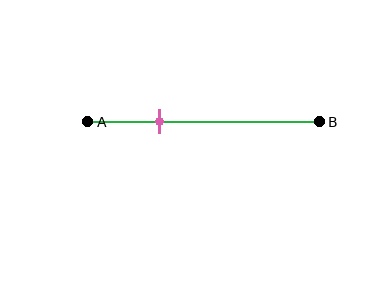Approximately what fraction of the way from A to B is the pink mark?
The pink mark is approximately 30% of the way from A to B.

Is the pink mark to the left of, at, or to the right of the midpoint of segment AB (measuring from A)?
The pink mark is to the left of the midpoint of segment AB.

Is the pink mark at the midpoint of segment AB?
No, the mark is at about 30% from A, not at the 50% midpoint.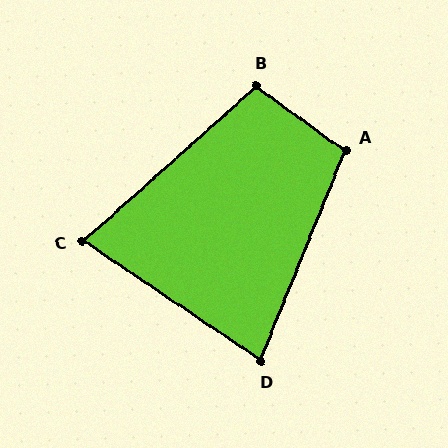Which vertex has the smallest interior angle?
C, at approximately 76 degrees.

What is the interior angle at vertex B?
Approximately 102 degrees (obtuse).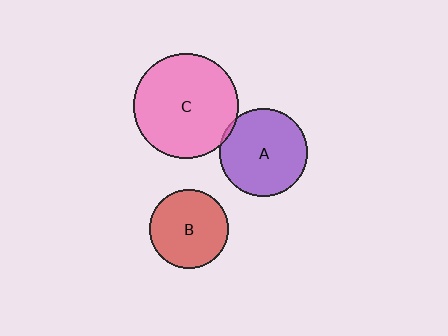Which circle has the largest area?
Circle C (pink).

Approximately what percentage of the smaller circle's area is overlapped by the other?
Approximately 5%.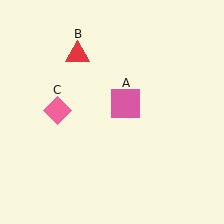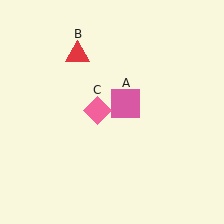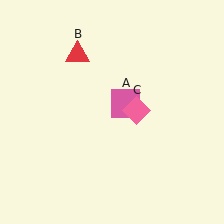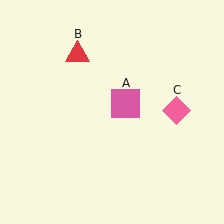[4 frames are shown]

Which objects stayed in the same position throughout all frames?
Pink square (object A) and red triangle (object B) remained stationary.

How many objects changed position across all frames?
1 object changed position: pink diamond (object C).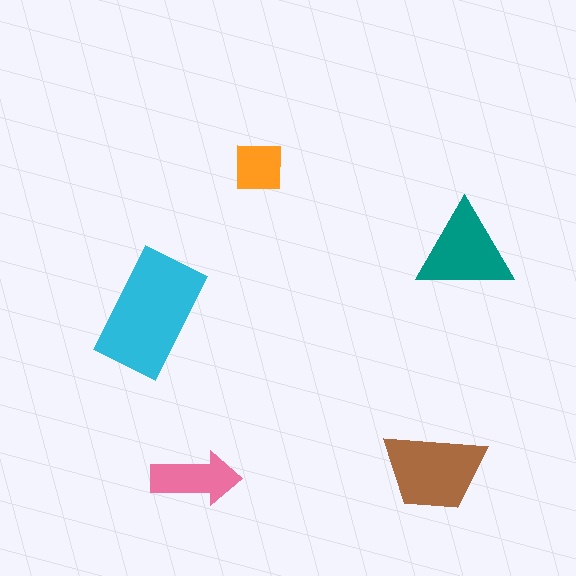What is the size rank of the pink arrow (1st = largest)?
4th.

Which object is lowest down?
The pink arrow is bottommost.